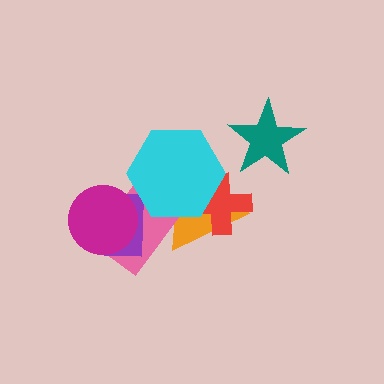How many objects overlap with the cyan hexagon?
3 objects overlap with the cyan hexagon.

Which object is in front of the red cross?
The cyan hexagon is in front of the red cross.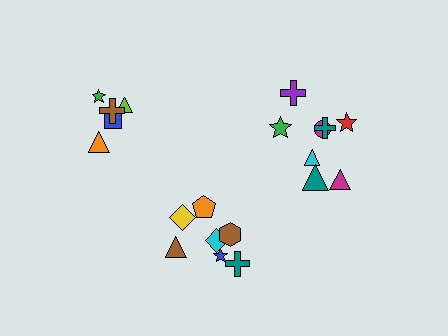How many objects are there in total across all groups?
There are 20 objects.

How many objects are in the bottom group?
There are 7 objects.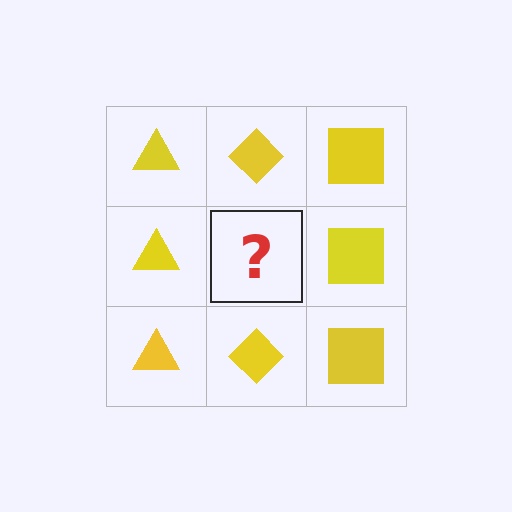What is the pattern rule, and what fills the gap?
The rule is that each column has a consistent shape. The gap should be filled with a yellow diamond.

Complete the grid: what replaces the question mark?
The question mark should be replaced with a yellow diamond.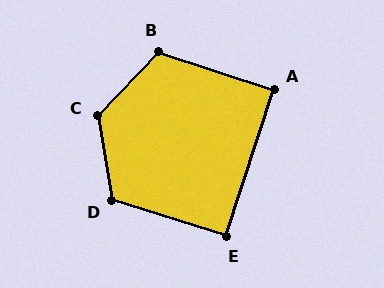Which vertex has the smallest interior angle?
A, at approximately 90 degrees.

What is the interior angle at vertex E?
Approximately 91 degrees (approximately right).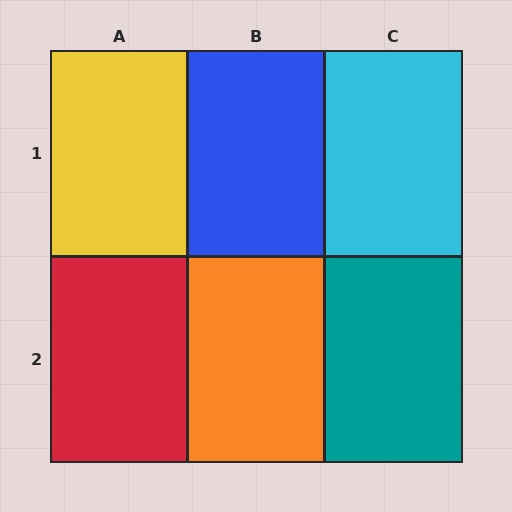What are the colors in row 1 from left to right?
Yellow, blue, cyan.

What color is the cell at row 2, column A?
Red.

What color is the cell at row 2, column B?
Orange.